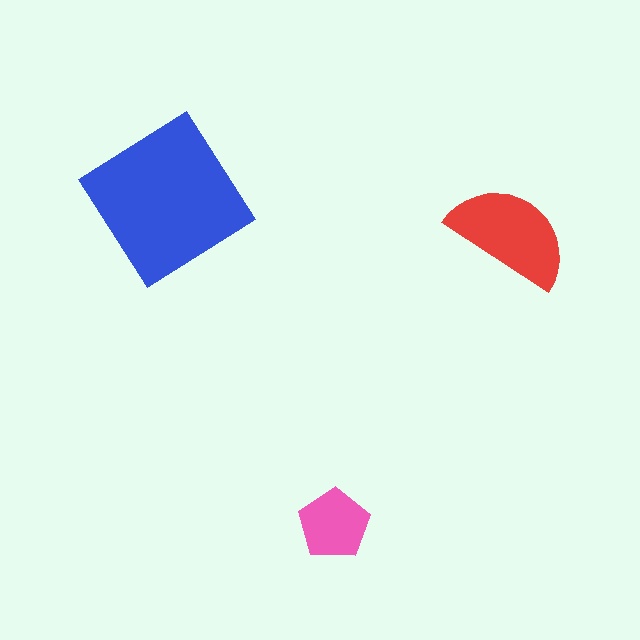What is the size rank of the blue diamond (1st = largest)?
1st.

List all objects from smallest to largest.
The pink pentagon, the red semicircle, the blue diamond.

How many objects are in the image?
There are 3 objects in the image.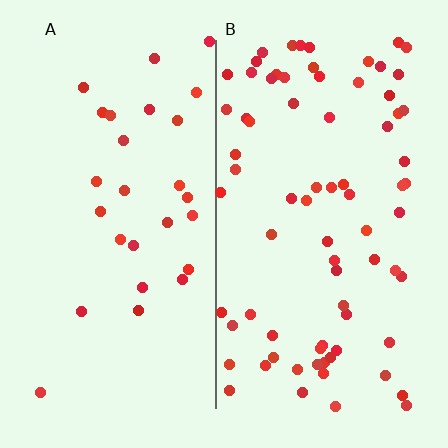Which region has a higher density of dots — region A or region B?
B (the right).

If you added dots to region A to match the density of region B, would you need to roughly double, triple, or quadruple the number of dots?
Approximately triple.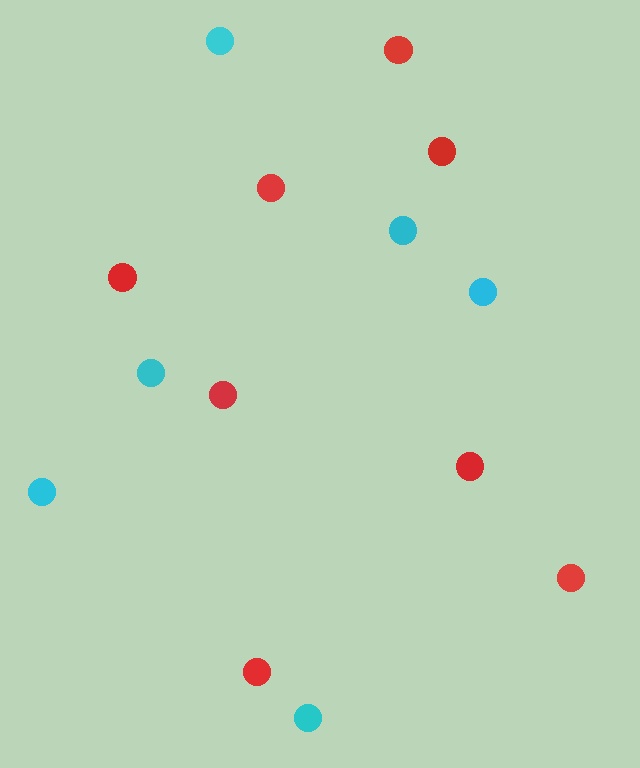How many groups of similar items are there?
There are 2 groups: one group of cyan circles (6) and one group of red circles (8).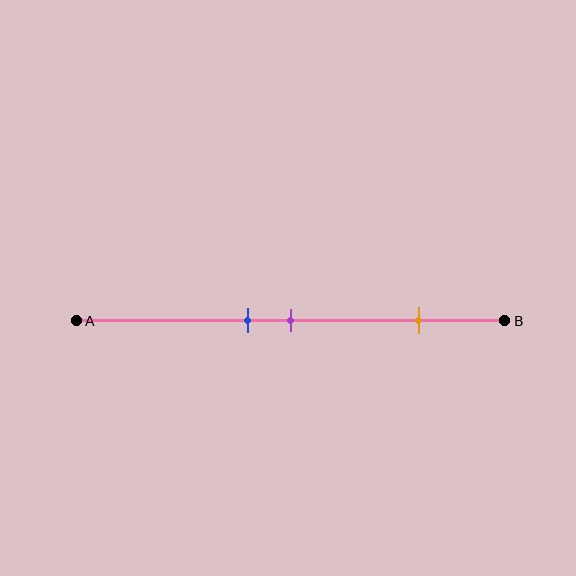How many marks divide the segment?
There are 3 marks dividing the segment.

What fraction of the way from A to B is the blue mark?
The blue mark is approximately 40% (0.4) of the way from A to B.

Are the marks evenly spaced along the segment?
No, the marks are not evenly spaced.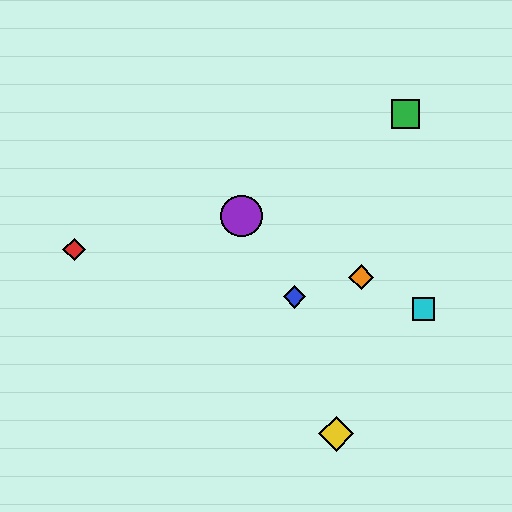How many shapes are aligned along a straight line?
3 shapes (the purple circle, the orange diamond, the cyan square) are aligned along a straight line.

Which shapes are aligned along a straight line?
The purple circle, the orange diamond, the cyan square are aligned along a straight line.